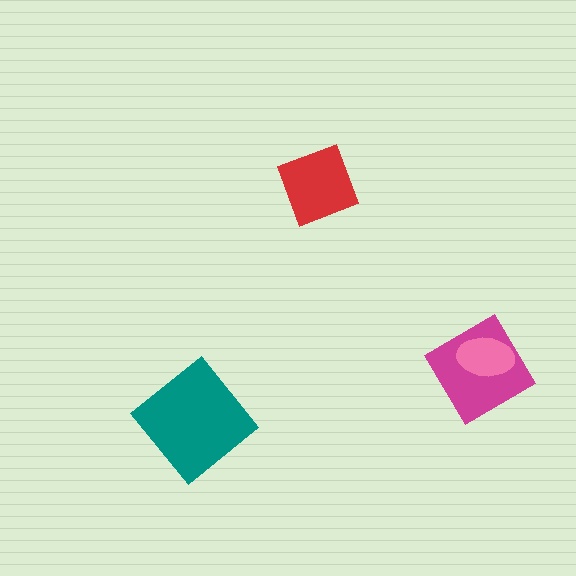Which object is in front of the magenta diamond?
The pink ellipse is in front of the magenta diamond.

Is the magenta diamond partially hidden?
Yes, it is partially covered by another shape.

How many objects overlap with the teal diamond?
0 objects overlap with the teal diamond.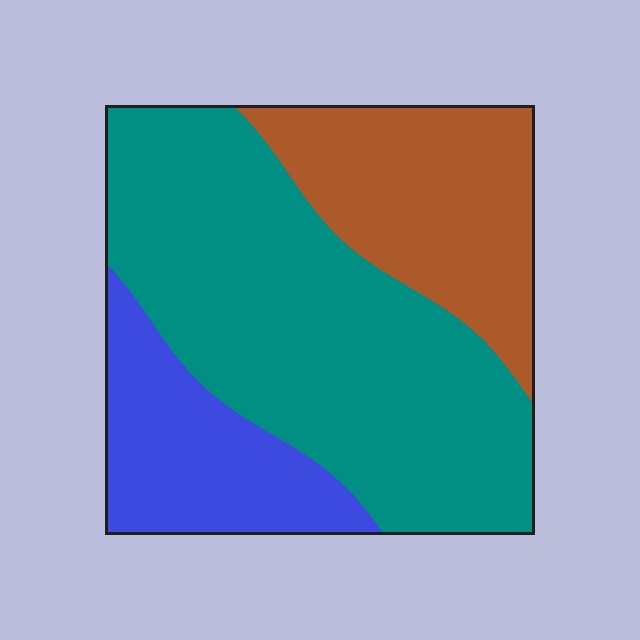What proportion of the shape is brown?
Brown takes up between a quarter and a half of the shape.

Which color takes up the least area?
Blue, at roughly 20%.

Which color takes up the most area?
Teal, at roughly 55%.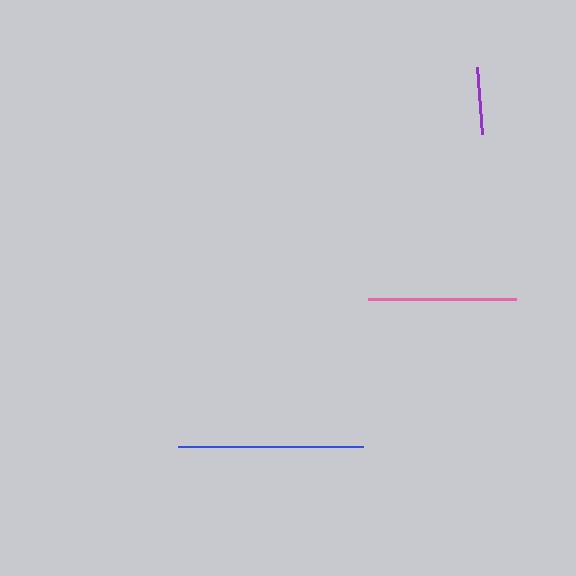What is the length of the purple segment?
The purple segment is approximately 67 pixels long.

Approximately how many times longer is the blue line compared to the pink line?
The blue line is approximately 1.3 times the length of the pink line.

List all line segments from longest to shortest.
From longest to shortest: blue, pink, purple.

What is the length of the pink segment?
The pink segment is approximately 148 pixels long.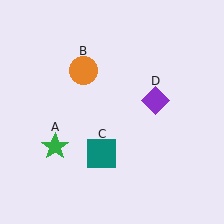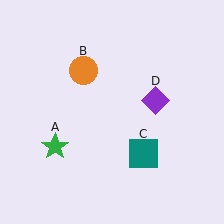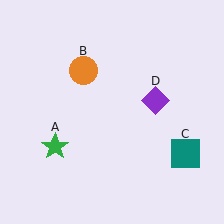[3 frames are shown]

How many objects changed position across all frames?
1 object changed position: teal square (object C).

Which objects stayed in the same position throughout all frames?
Green star (object A) and orange circle (object B) and purple diamond (object D) remained stationary.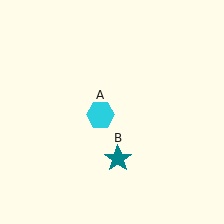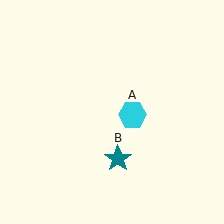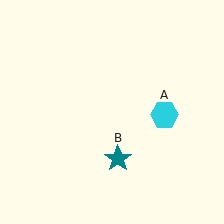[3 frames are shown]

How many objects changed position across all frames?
1 object changed position: cyan hexagon (object A).